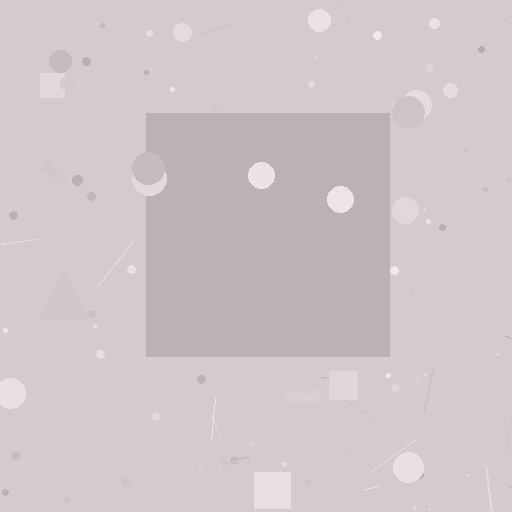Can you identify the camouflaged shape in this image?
The camouflaged shape is a square.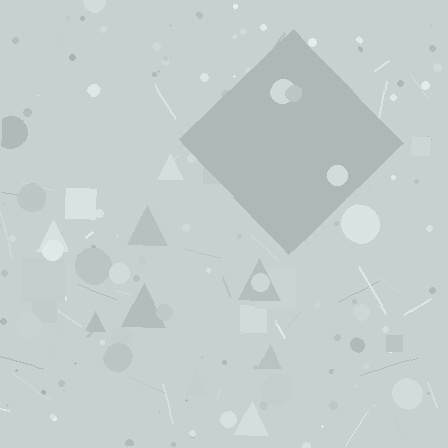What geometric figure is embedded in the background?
A diamond is embedded in the background.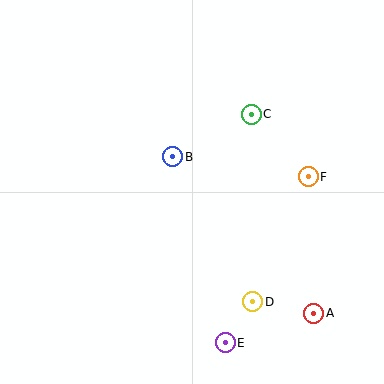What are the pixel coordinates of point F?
Point F is at (308, 177).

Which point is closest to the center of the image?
Point B at (173, 157) is closest to the center.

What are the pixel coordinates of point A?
Point A is at (314, 313).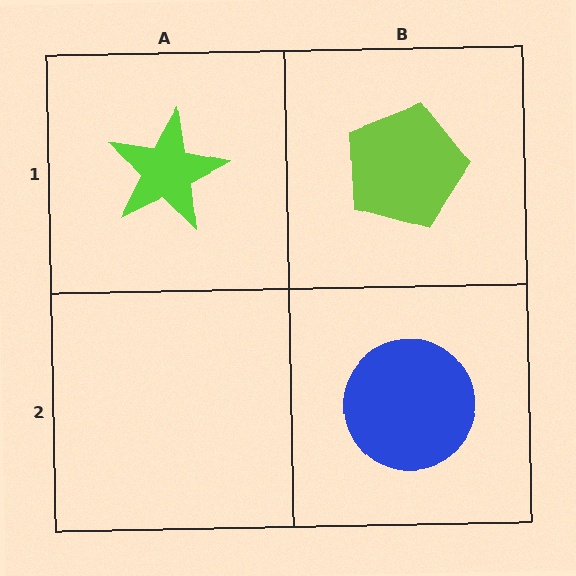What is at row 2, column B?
A blue circle.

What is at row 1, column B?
A lime pentagon.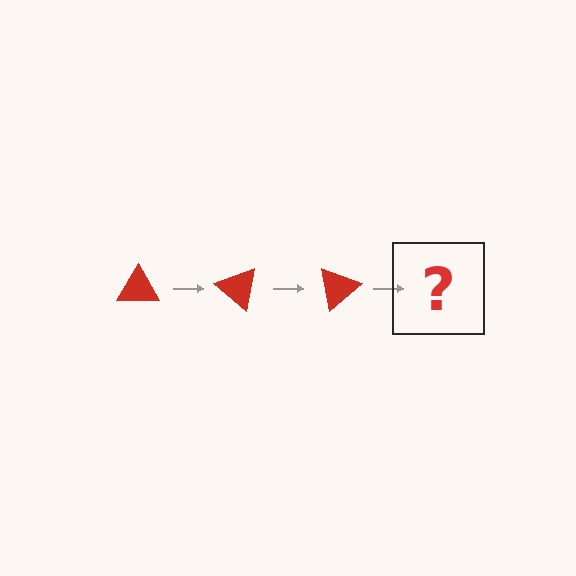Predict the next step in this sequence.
The next step is a red triangle rotated 120 degrees.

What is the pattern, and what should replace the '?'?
The pattern is that the triangle rotates 40 degrees each step. The '?' should be a red triangle rotated 120 degrees.